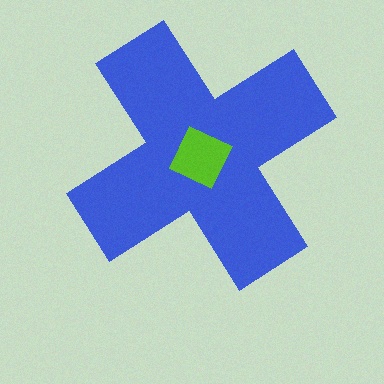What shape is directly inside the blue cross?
The lime square.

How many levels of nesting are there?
2.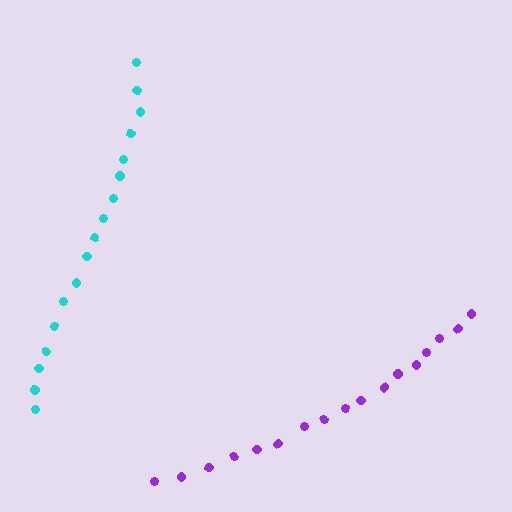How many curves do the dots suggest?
There are 2 distinct paths.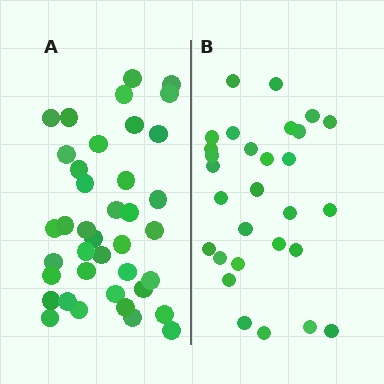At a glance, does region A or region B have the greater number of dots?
Region A (the left region) has more dots.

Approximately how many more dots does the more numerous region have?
Region A has roughly 10 or so more dots than region B.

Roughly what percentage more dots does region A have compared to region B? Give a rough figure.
About 35% more.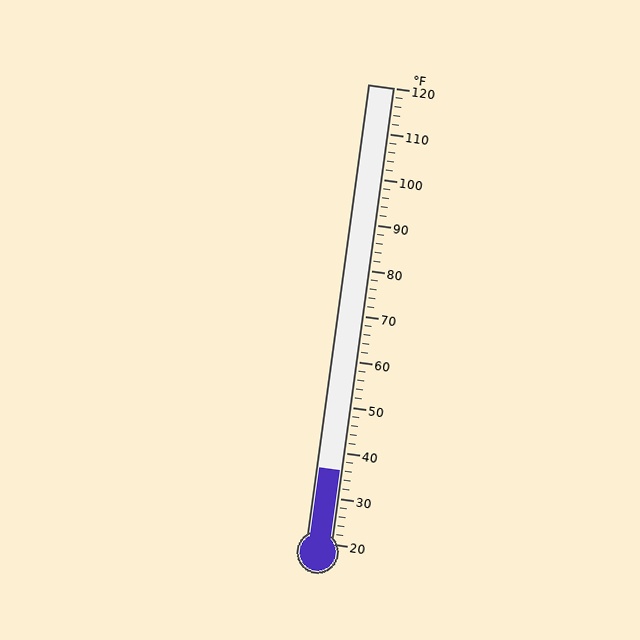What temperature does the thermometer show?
The thermometer shows approximately 36°F.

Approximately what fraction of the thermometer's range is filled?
The thermometer is filled to approximately 15% of its range.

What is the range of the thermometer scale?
The thermometer scale ranges from 20°F to 120°F.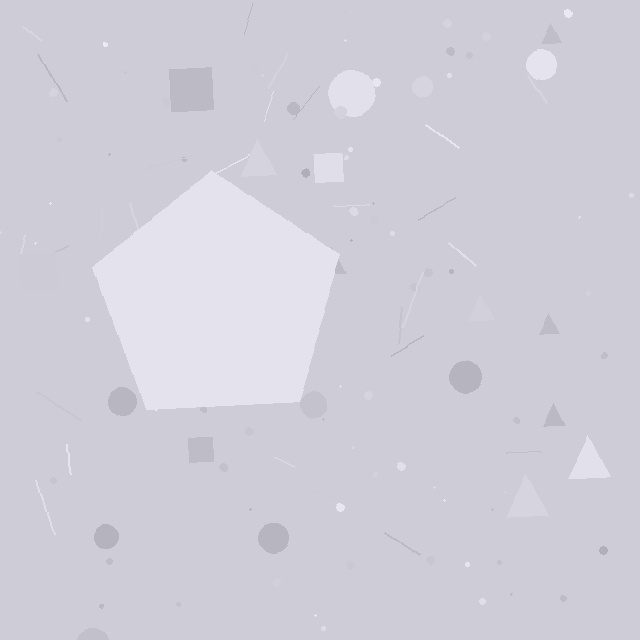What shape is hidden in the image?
A pentagon is hidden in the image.